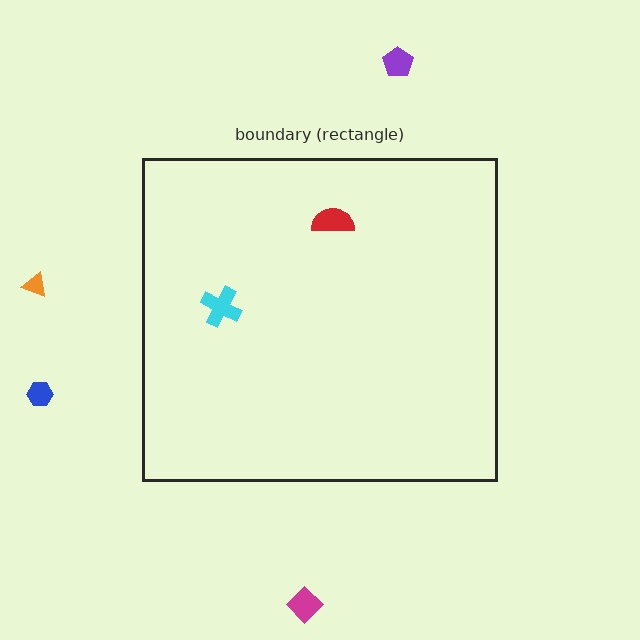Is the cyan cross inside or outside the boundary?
Inside.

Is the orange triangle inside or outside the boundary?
Outside.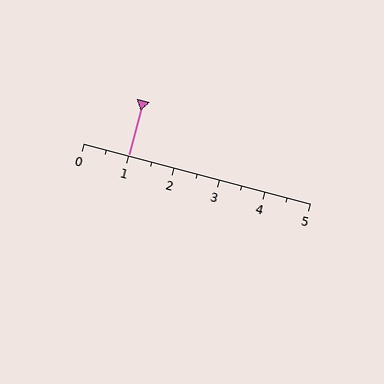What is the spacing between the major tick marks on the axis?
The major ticks are spaced 1 apart.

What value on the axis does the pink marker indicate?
The marker indicates approximately 1.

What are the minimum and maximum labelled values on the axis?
The axis runs from 0 to 5.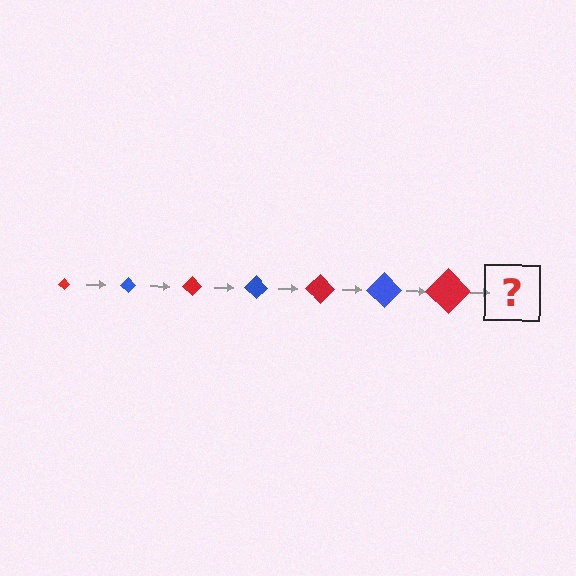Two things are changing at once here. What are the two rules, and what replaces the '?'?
The two rules are that the diamond grows larger each step and the color cycles through red and blue. The '?' should be a blue diamond, larger than the previous one.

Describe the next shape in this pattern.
It should be a blue diamond, larger than the previous one.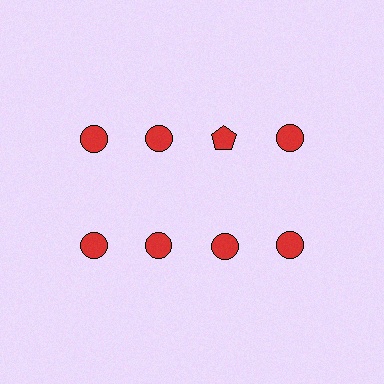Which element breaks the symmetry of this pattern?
The red pentagon in the top row, center column breaks the symmetry. All other shapes are red circles.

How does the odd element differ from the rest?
It has a different shape: pentagon instead of circle.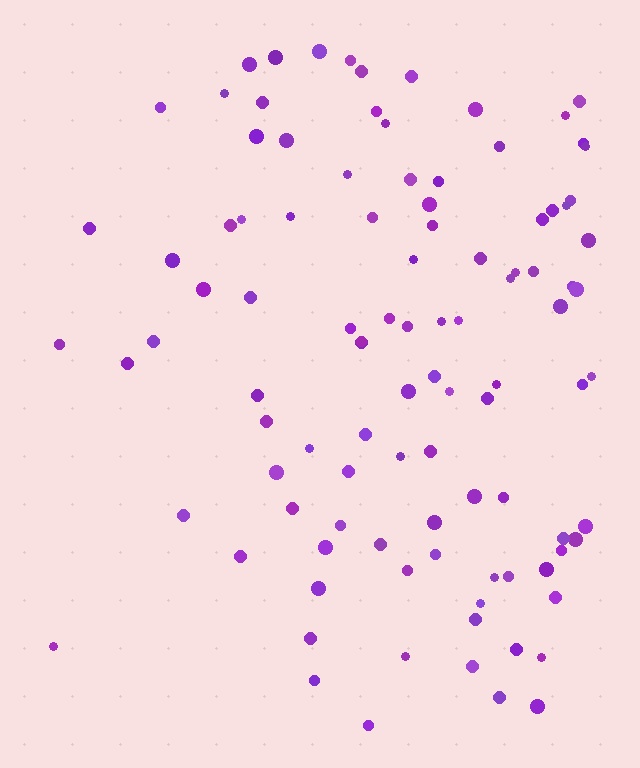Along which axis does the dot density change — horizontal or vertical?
Horizontal.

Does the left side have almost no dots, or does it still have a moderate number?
Still a moderate number, just noticeably fewer than the right.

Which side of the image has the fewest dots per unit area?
The left.